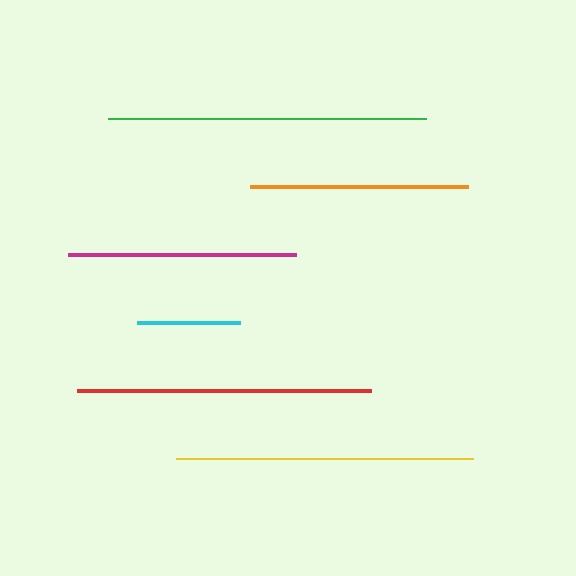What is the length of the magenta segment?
The magenta segment is approximately 228 pixels long.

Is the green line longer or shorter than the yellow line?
The green line is longer than the yellow line.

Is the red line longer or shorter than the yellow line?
The yellow line is longer than the red line.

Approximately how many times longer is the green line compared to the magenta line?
The green line is approximately 1.4 times the length of the magenta line.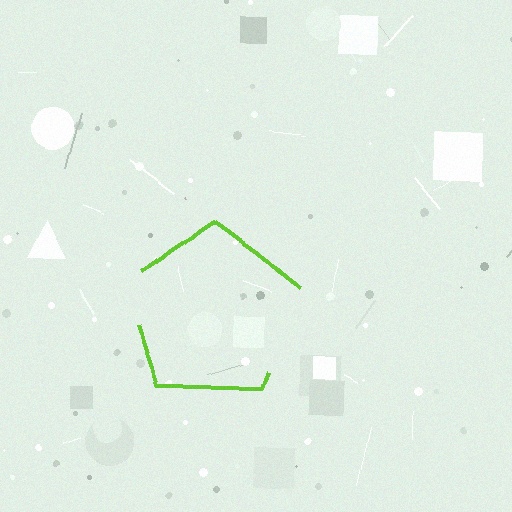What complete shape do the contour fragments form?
The contour fragments form a pentagon.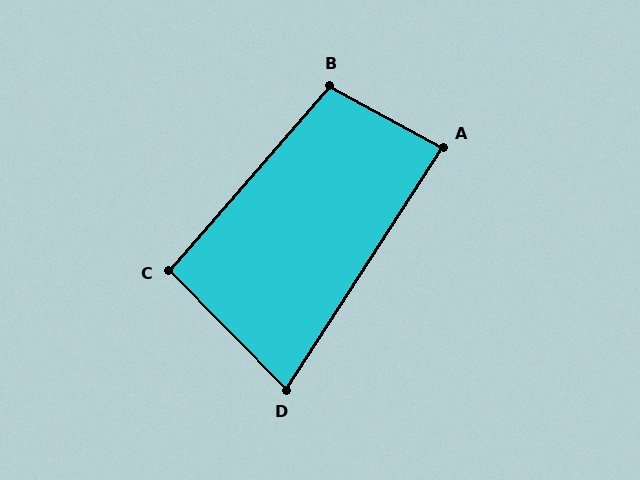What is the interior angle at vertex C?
Approximately 95 degrees (approximately right).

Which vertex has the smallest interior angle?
D, at approximately 77 degrees.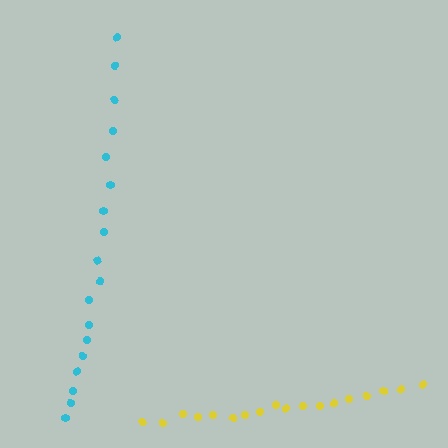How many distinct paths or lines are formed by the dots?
There are 2 distinct paths.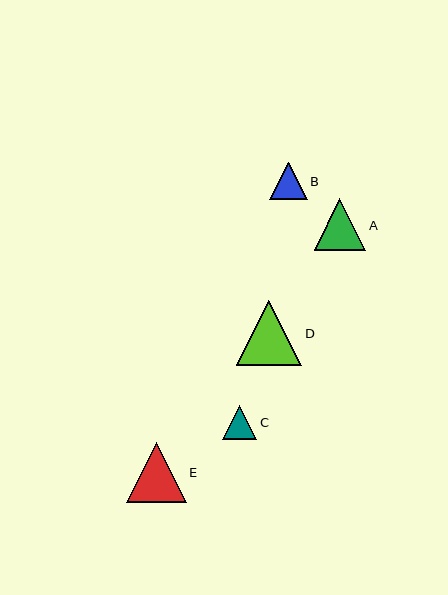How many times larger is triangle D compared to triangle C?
Triangle D is approximately 1.9 times the size of triangle C.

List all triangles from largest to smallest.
From largest to smallest: D, E, A, B, C.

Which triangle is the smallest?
Triangle C is the smallest with a size of approximately 34 pixels.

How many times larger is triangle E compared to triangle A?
Triangle E is approximately 1.2 times the size of triangle A.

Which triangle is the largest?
Triangle D is the largest with a size of approximately 66 pixels.